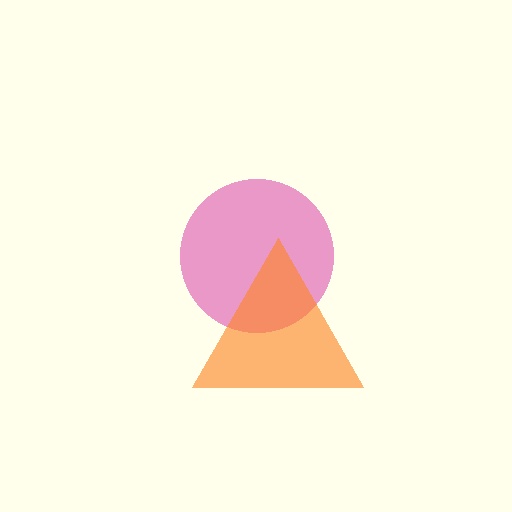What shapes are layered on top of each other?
The layered shapes are: a magenta circle, an orange triangle.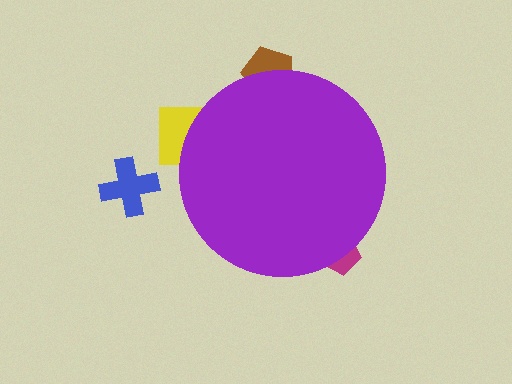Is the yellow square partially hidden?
Yes, the yellow square is partially hidden behind the purple circle.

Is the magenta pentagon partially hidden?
Yes, the magenta pentagon is partially hidden behind the purple circle.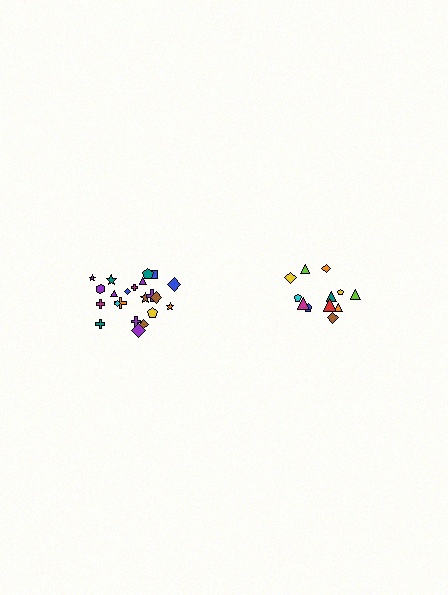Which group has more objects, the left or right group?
The left group.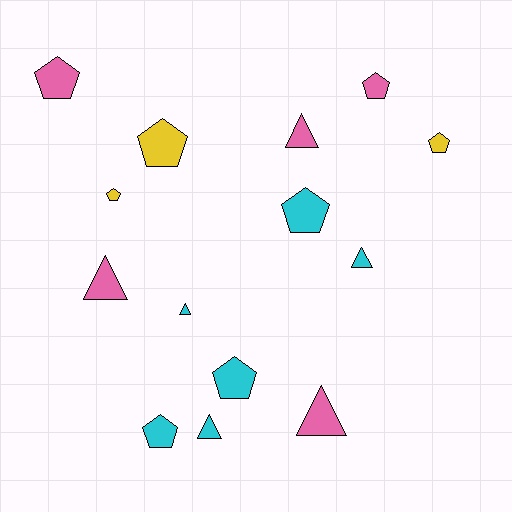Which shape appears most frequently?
Pentagon, with 8 objects.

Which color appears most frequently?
Cyan, with 6 objects.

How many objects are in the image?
There are 14 objects.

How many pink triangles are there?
There are 3 pink triangles.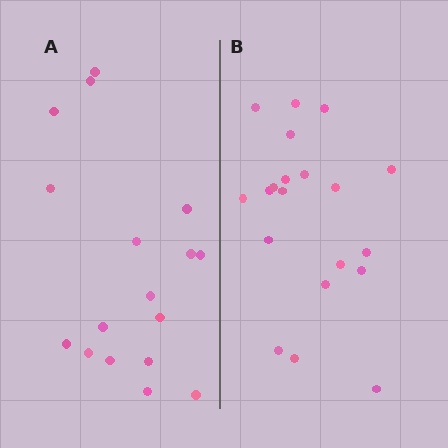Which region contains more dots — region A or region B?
Region B (the right region) has more dots.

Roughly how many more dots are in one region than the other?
Region B has just a few more — roughly 2 or 3 more dots than region A.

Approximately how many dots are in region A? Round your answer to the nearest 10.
About 20 dots. (The exact count is 17, which rounds to 20.)